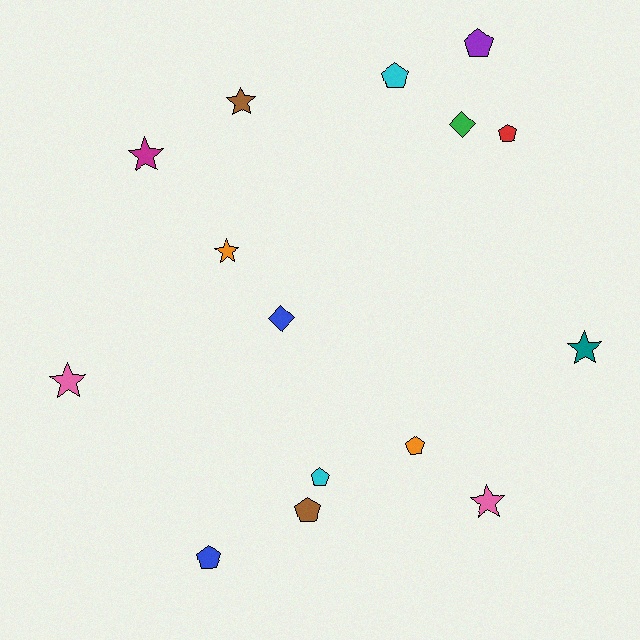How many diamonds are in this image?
There are 2 diamonds.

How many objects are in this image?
There are 15 objects.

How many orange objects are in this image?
There are 2 orange objects.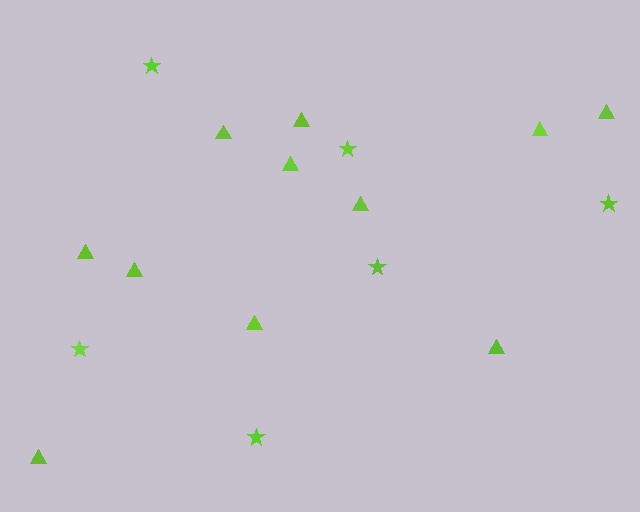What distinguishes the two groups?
There are 2 groups: one group of triangles (11) and one group of stars (6).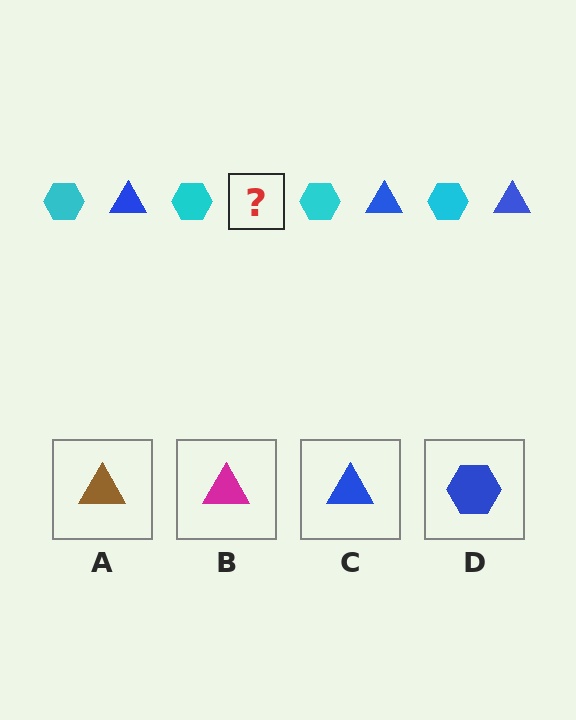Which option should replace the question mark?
Option C.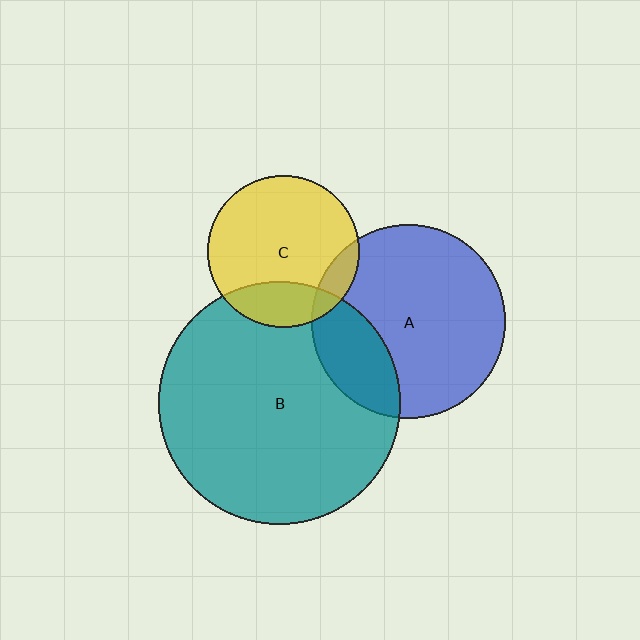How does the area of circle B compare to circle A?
Approximately 1.6 times.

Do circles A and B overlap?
Yes.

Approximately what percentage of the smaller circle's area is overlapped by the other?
Approximately 25%.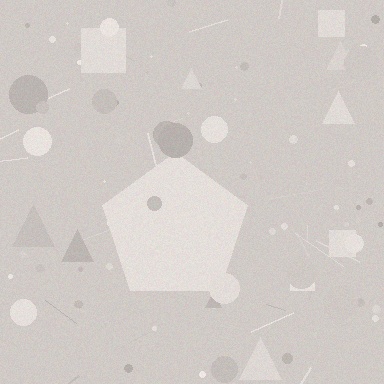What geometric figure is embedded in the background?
A pentagon is embedded in the background.